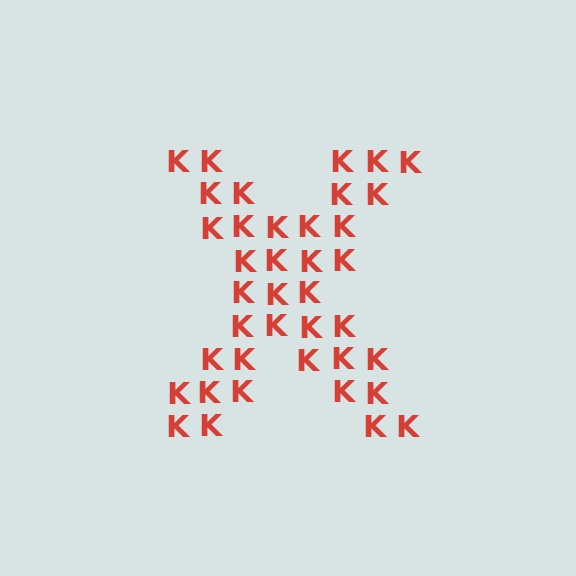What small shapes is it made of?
It is made of small letter K's.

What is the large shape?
The large shape is the letter X.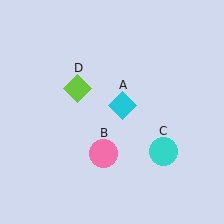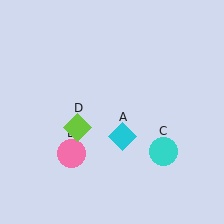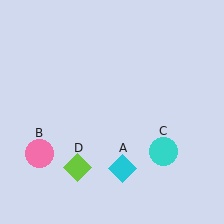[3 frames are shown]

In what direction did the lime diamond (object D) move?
The lime diamond (object D) moved down.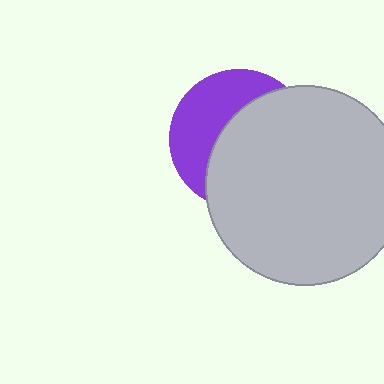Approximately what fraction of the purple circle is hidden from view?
Roughly 60% of the purple circle is hidden behind the light gray circle.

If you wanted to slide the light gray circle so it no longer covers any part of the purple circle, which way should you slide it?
Slide it right — that is the most direct way to separate the two shapes.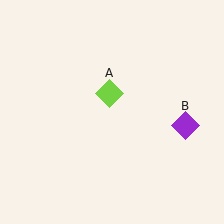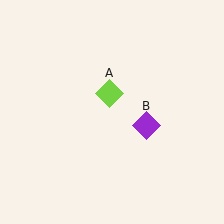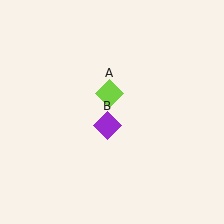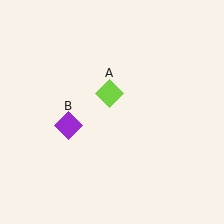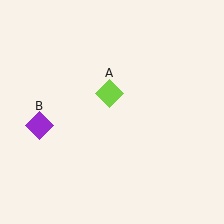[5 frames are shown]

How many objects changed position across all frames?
1 object changed position: purple diamond (object B).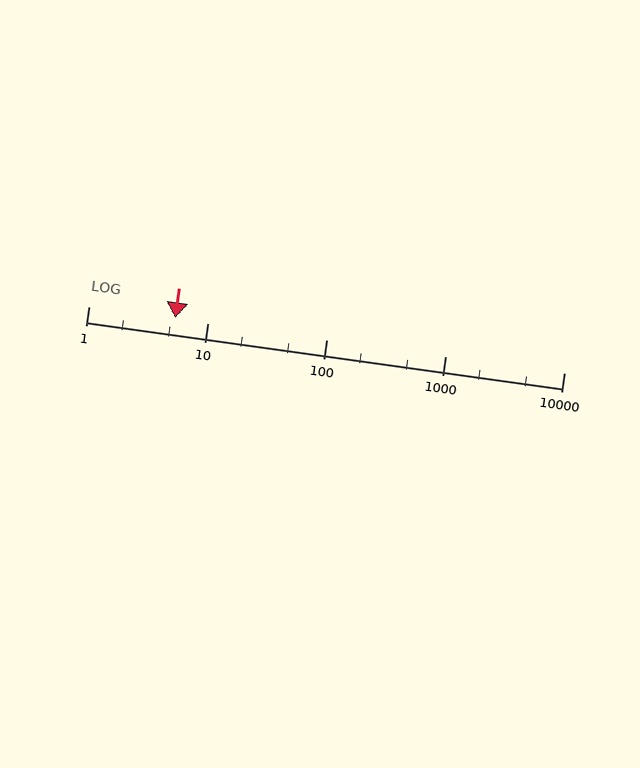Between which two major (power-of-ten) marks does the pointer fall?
The pointer is between 1 and 10.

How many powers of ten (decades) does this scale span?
The scale spans 4 decades, from 1 to 10000.